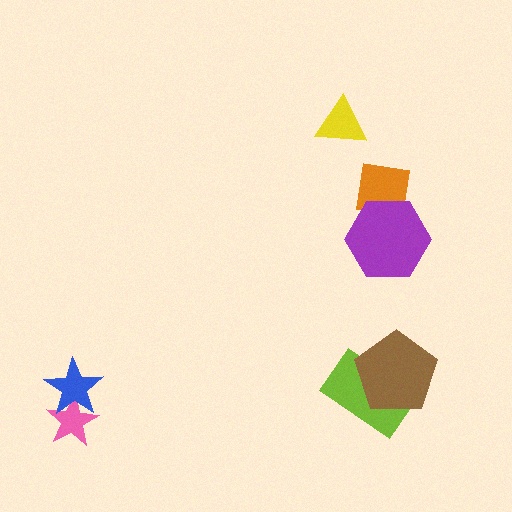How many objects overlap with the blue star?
1 object overlaps with the blue star.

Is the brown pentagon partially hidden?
No, no other shape covers it.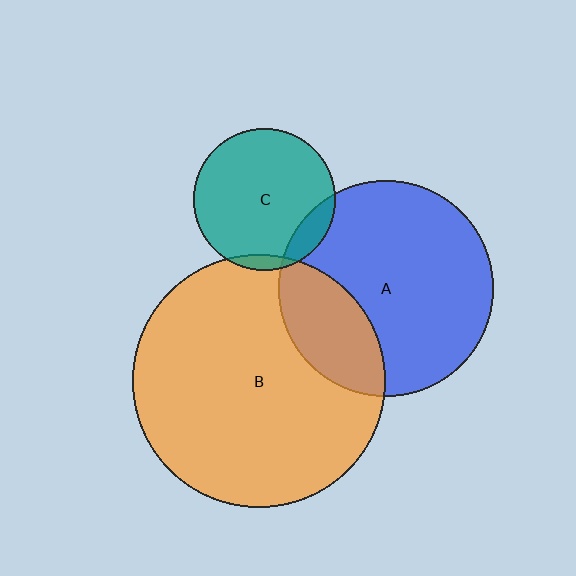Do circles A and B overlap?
Yes.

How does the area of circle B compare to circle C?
Approximately 3.2 times.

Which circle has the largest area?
Circle B (orange).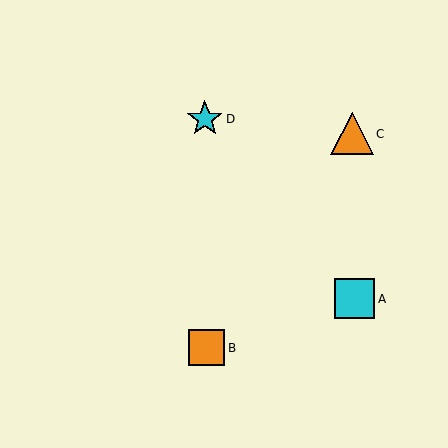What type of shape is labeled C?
Shape C is an orange triangle.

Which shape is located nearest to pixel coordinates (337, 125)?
The orange triangle (labeled C) at (352, 134) is nearest to that location.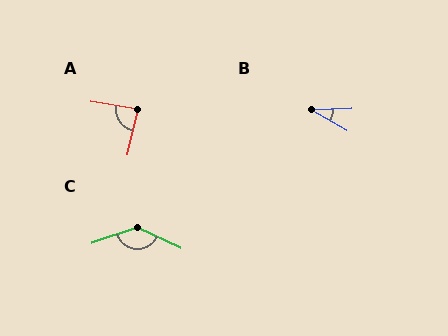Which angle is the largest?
C, at approximately 136 degrees.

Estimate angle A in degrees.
Approximately 87 degrees.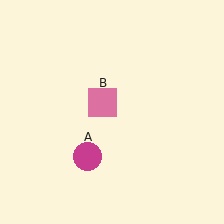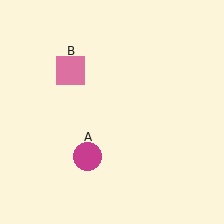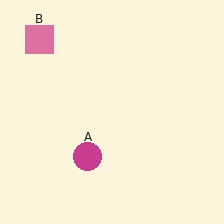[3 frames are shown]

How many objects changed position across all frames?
1 object changed position: pink square (object B).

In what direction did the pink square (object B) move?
The pink square (object B) moved up and to the left.